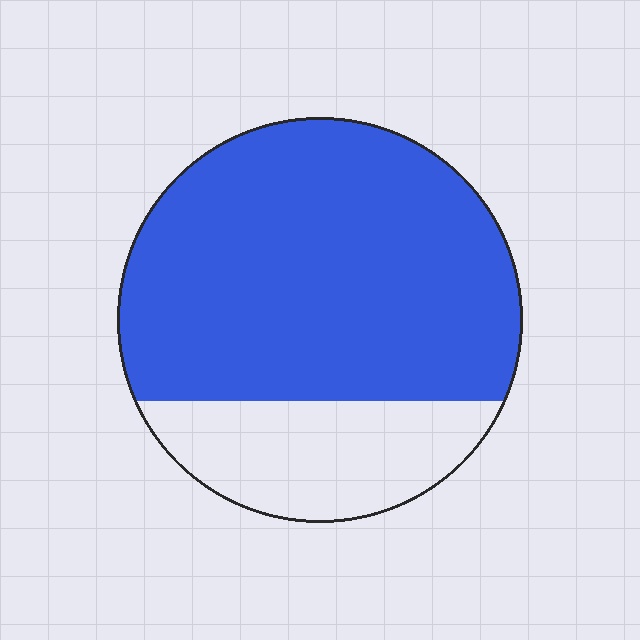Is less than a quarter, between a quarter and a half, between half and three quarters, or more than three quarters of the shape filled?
Between half and three quarters.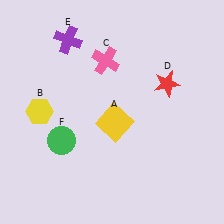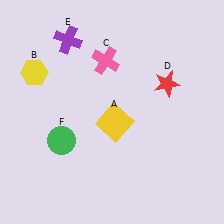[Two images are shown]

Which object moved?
The yellow hexagon (B) moved up.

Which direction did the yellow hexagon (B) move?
The yellow hexagon (B) moved up.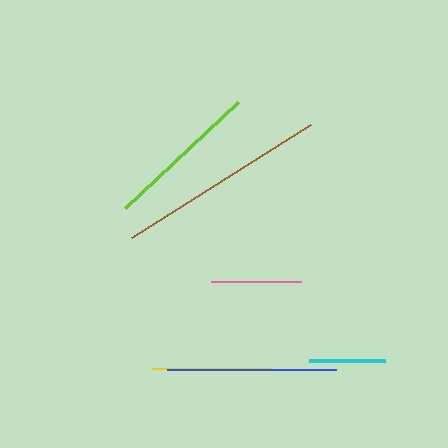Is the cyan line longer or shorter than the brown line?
The brown line is longer than the cyan line.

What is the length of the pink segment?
The pink segment is approximately 91 pixels long.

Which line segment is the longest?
The brown line is the longest at approximately 211 pixels.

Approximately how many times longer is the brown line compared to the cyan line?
The brown line is approximately 2.8 times the length of the cyan line.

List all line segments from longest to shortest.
From longest to shortest: brown, blue, lime, yellow, pink, cyan.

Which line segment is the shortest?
The cyan line is the shortest at approximately 76 pixels.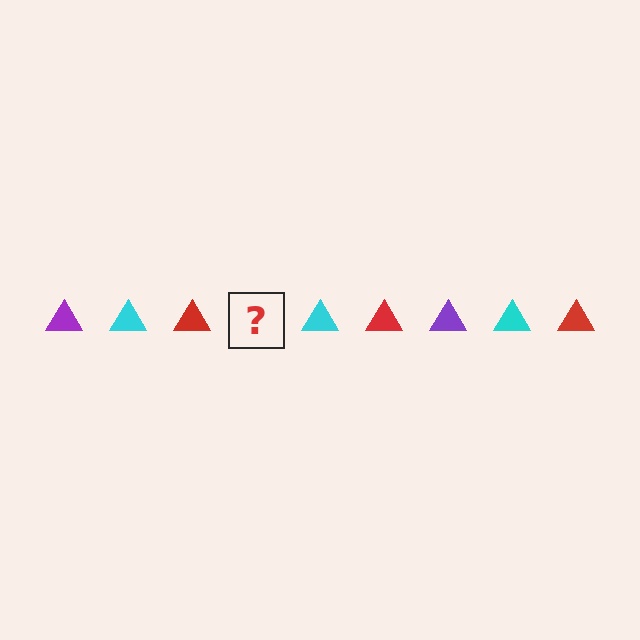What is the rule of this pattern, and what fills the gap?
The rule is that the pattern cycles through purple, cyan, red triangles. The gap should be filled with a purple triangle.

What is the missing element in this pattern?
The missing element is a purple triangle.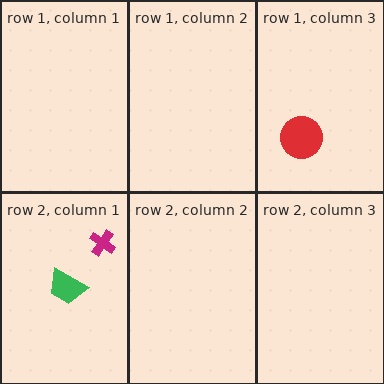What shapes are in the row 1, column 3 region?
The red circle.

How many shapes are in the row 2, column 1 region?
2.